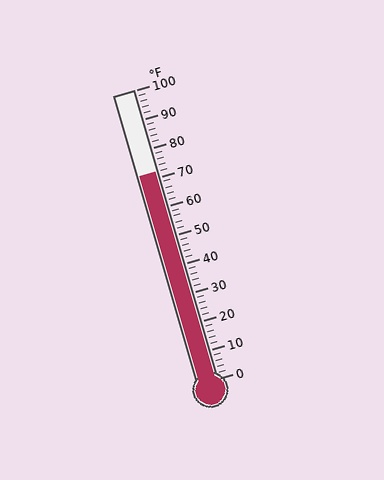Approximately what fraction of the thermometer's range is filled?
The thermometer is filled to approximately 70% of its range.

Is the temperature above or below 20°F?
The temperature is above 20°F.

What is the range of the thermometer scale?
The thermometer scale ranges from 0°F to 100°F.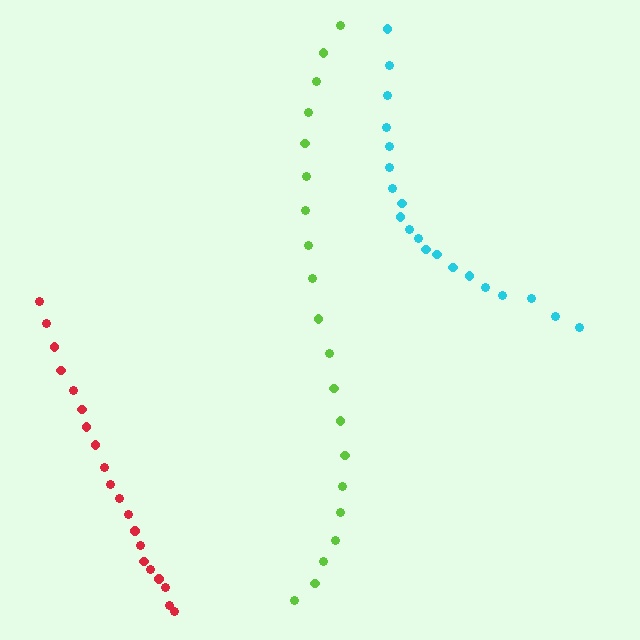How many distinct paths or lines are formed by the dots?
There are 3 distinct paths.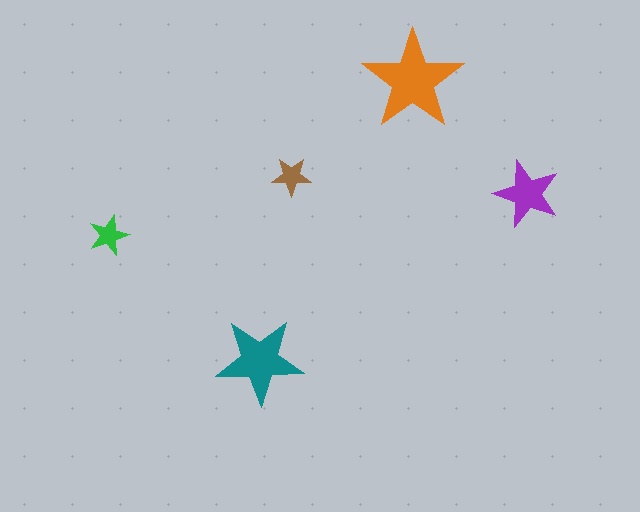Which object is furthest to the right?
The purple star is rightmost.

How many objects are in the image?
There are 5 objects in the image.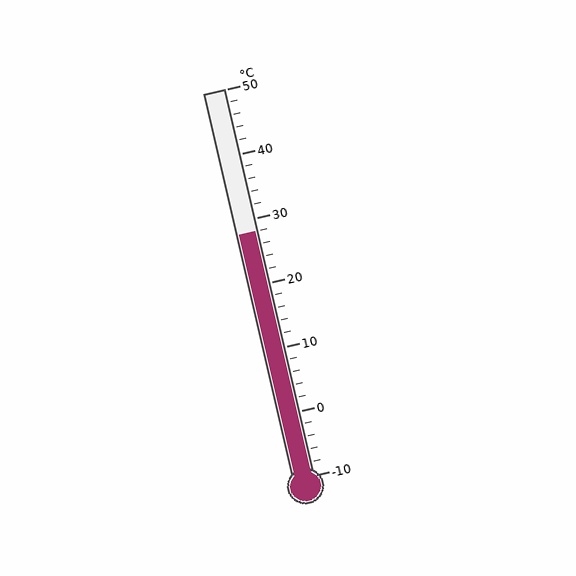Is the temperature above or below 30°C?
The temperature is below 30°C.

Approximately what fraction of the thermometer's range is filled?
The thermometer is filled to approximately 65% of its range.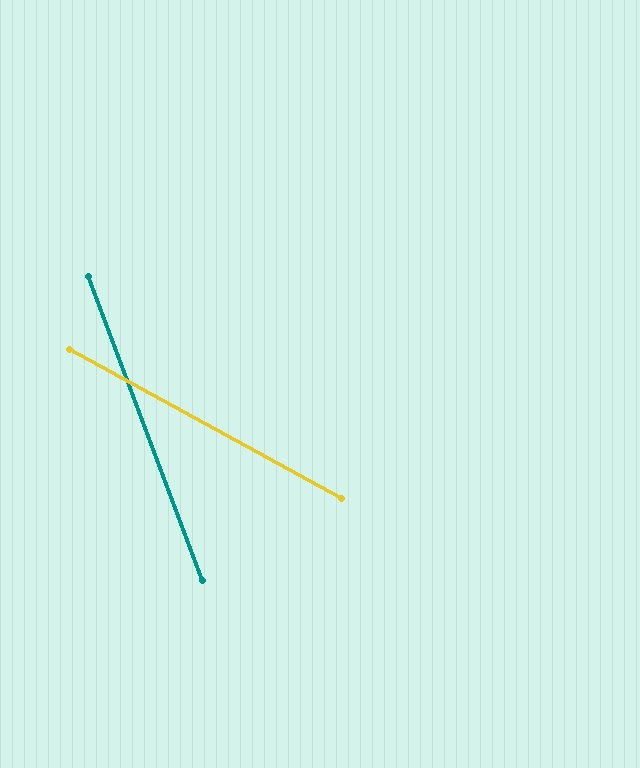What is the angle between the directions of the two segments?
Approximately 41 degrees.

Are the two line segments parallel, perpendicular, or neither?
Neither parallel nor perpendicular — they differ by about 41°.